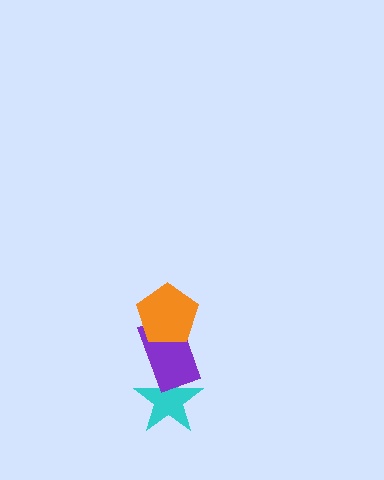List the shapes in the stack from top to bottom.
From top to bottom: the orange pentagon, the purple rectangle, the cyan star.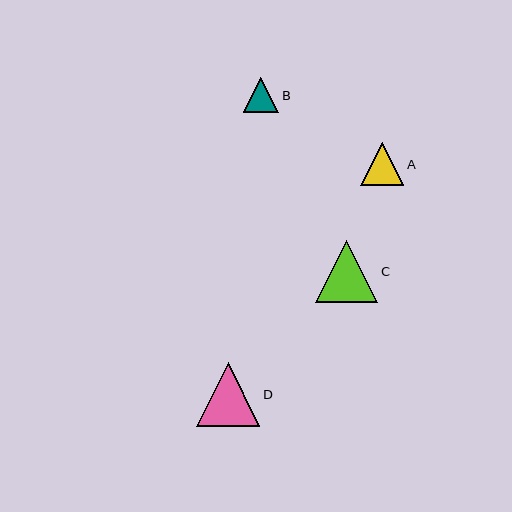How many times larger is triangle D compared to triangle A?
Triangle D is approximately 1.5 times the size of triangle A.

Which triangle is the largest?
Triangle D is the largest with a size of approximately 64 pixels.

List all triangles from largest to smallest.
From largest to smallest: D, C, A, B.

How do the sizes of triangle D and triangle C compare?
Triangle D and triangle C are approximately the same size.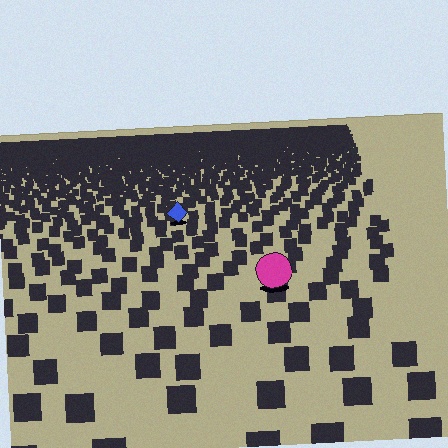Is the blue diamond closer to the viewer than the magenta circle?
No. The magenta circle is closer — you can tell from the texture gradient: the ground texture is coarser near it.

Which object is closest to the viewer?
The magenta circle is closest. The texture marks near it are larger and more spread out.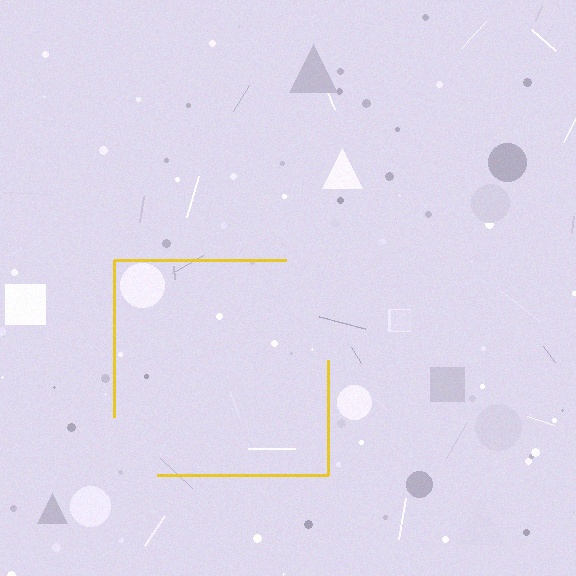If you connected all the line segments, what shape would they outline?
They would outline a square.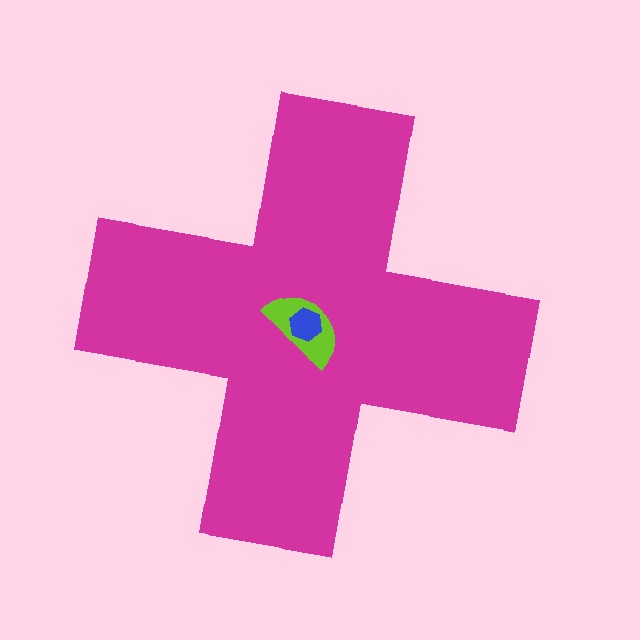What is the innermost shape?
The blue hexagon.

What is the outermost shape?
The magenta cross.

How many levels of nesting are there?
3.